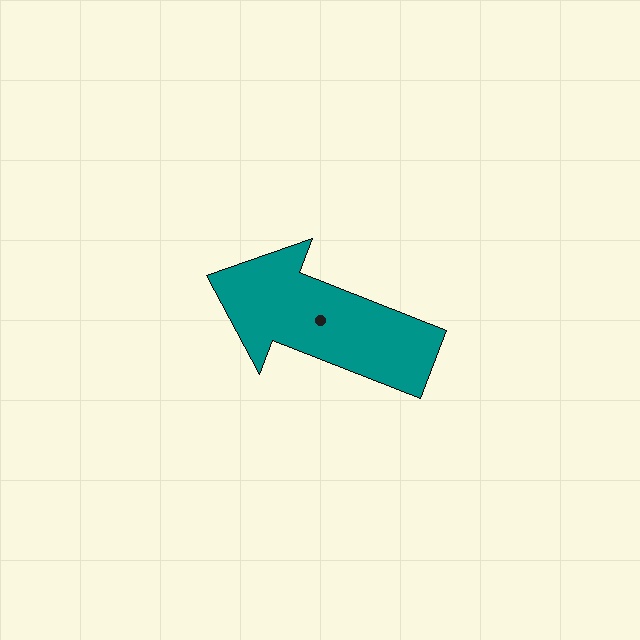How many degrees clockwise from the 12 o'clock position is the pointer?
Approximately 291 degrees.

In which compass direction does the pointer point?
West.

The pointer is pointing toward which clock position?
Roughly 10 o'clock.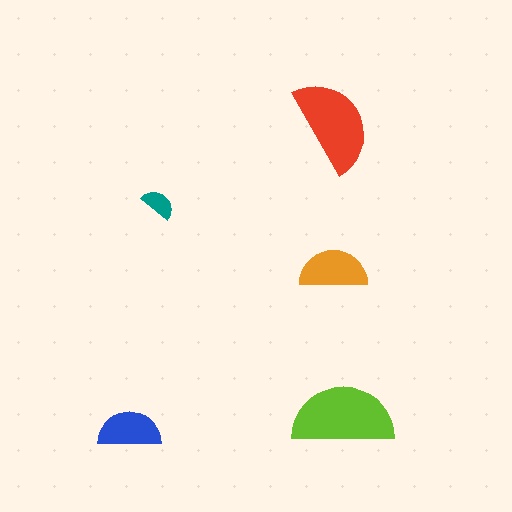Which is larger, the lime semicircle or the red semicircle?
The lime one.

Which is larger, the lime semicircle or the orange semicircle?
The lime one.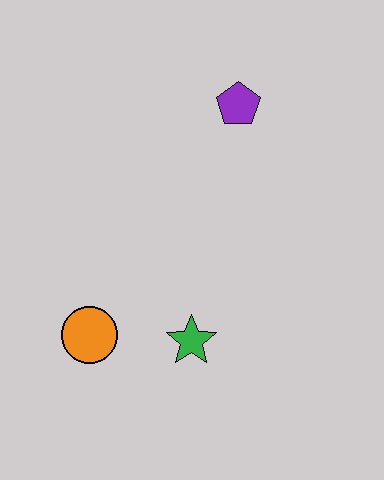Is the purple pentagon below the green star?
No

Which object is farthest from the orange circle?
The purple pentagon is farthest from the orange circle.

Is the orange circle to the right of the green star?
No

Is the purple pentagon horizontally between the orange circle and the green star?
No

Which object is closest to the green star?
The orange circle is closest to the green star.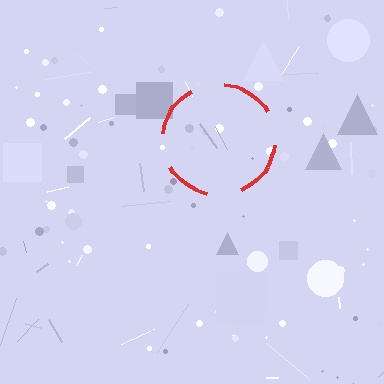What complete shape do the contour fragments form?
The contour fragments form a circle.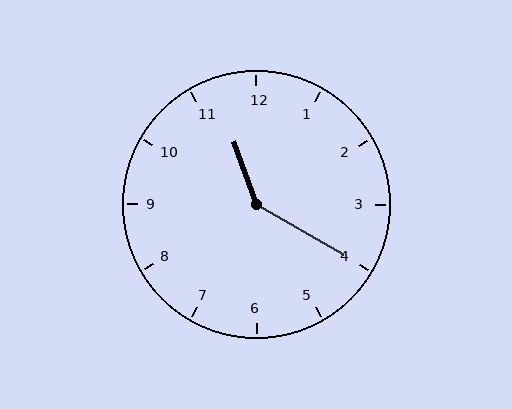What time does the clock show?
11:20.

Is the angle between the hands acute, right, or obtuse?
It is obtuse.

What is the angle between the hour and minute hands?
Approximately 140 degrees.